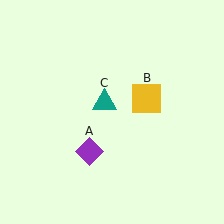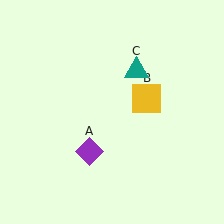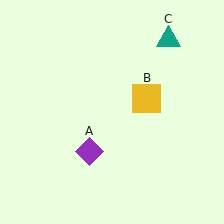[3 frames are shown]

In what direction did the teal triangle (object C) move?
The teal triangle (object C) moved up and to the right.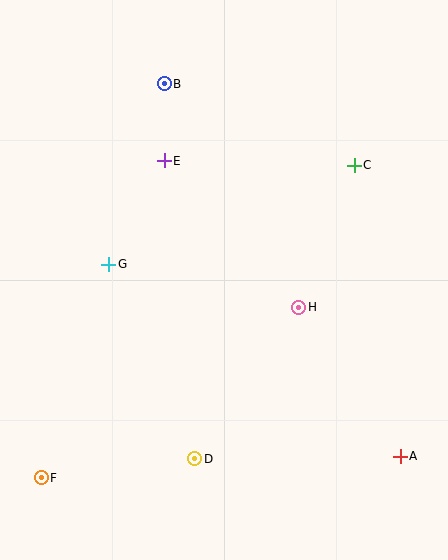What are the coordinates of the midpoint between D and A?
The midpoint between D and A is at (297, 457).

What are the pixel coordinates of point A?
Point A is at (400, 456).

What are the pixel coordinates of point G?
Point G is at (109, 264).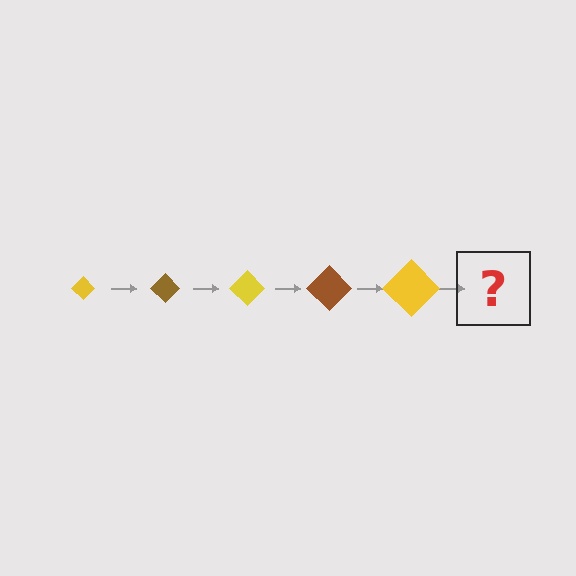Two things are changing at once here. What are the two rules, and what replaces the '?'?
The two rules are that the diamond grows larger each step and the color cycles through yellow and brown. The '?' should be a brown diamond, larger than the previous one.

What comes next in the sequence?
The next element should be a brown diamond, larger than the previous one.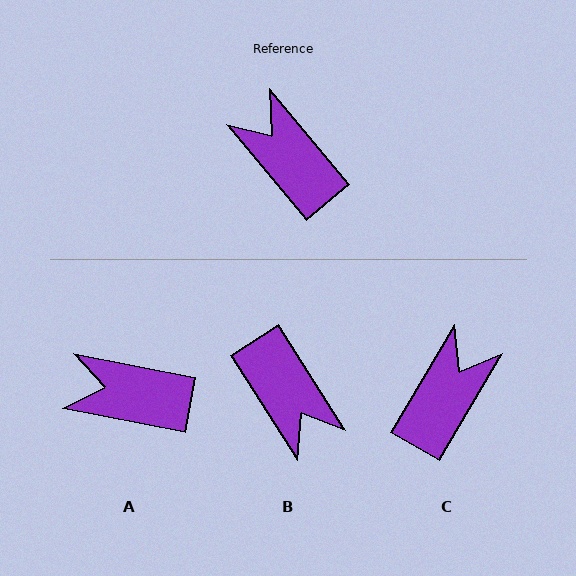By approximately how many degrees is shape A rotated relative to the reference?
Approximately 39 degrees counter-clockwise.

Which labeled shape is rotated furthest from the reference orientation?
B, about 172 degrees away.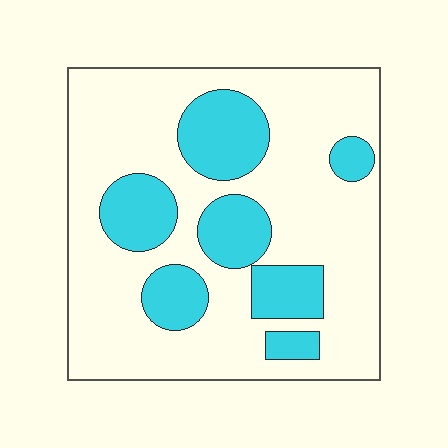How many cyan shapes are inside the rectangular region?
7.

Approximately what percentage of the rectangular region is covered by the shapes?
Approximately 25%.